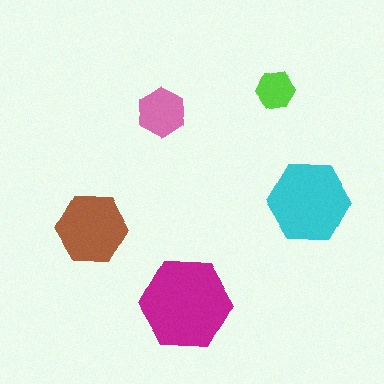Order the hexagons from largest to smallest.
the magenta one, the cyan one, the brown one, the pink one, the lime one.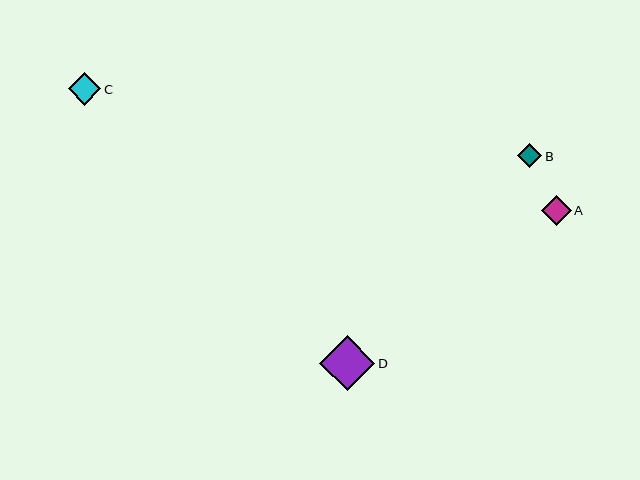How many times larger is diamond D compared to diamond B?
Diamond D is approximately 2.2 times the size of diamond B.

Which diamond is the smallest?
Diamond B is the smallest with a size of approximately 25 pixels.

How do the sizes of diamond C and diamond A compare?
Diamond C and diamond A are approximately the same size.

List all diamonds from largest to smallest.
From largest to smallest: D, C, A, B.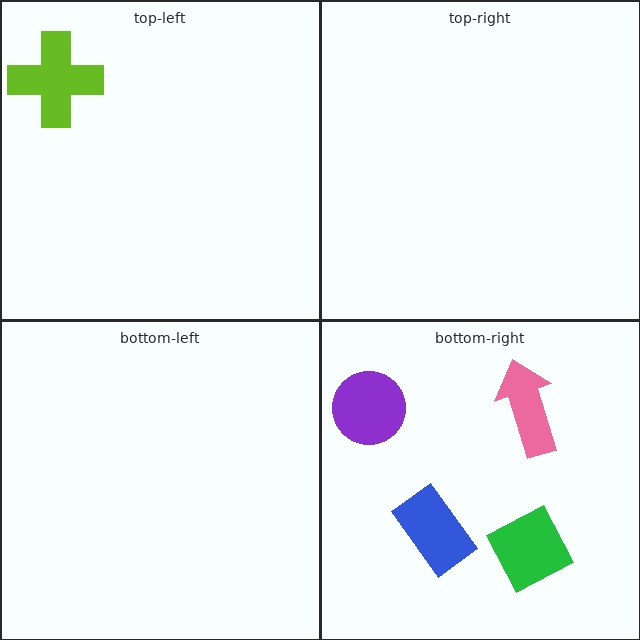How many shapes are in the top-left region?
1.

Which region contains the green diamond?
The bottom-right region.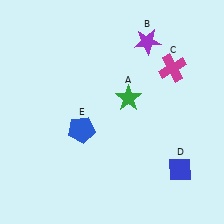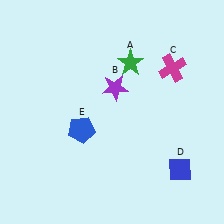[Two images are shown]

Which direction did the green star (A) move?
The green star (A) moved up.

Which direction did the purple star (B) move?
The purple star (B) moved down.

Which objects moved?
The objects that moved are: the green star (A), the purple star (B).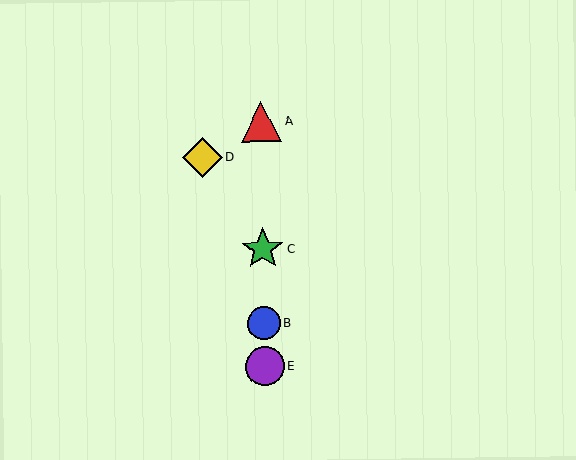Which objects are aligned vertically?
Objects A, B, C, E are aligned vertically.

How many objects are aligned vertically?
4 objects (A, B, C, E) are aligned vertically.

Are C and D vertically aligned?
No, C is at x≈263 and D is at x≈202.